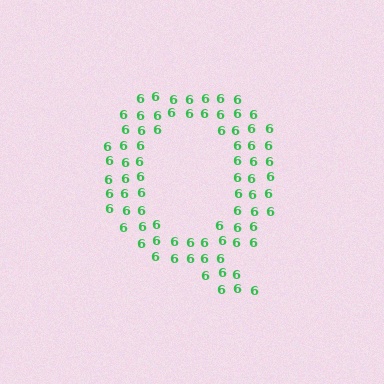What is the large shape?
The large shape is the letter Q.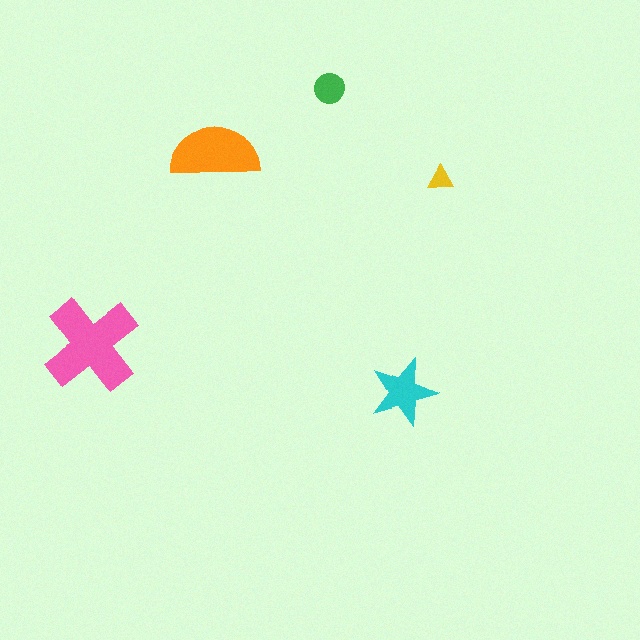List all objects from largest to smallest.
The pink cross, the orange semicircle, the cyan star, the green circle, the yellow triangle.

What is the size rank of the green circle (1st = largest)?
4th.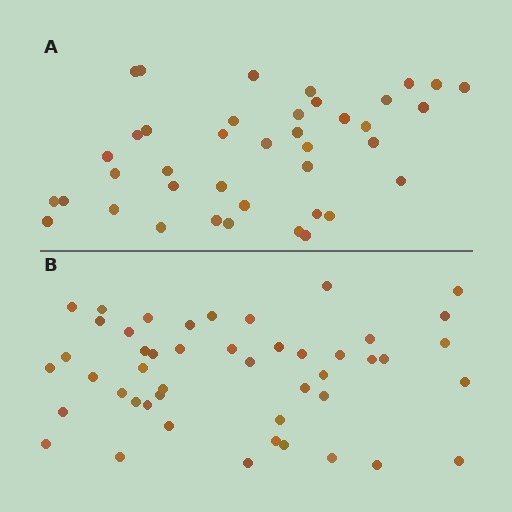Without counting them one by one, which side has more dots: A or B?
Region B (the bottom region) has more dots.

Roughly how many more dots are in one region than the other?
Region B has roughly 8 or so more dots than region A.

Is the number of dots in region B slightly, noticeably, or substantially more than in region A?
Region B has only slightly more — the two regions are fairly close. The ratio is roughly 1.2 to 1.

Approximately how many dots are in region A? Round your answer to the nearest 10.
About 40 dots.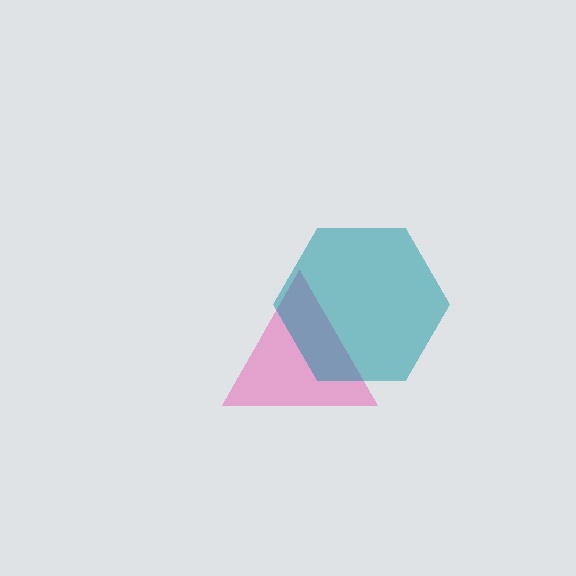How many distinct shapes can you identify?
There are 2 distinct shapes: a pink triangle, a teal hexagon.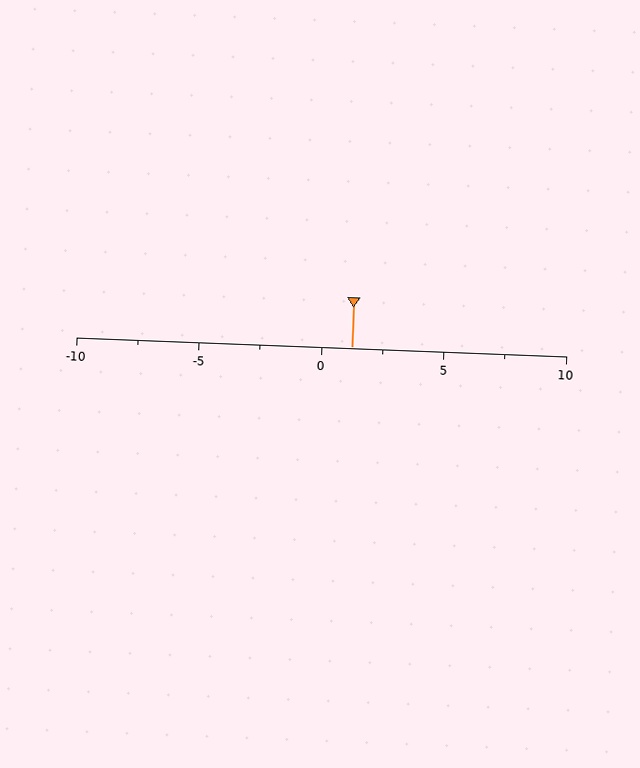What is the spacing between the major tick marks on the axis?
The major ticks are spaced 5 apart.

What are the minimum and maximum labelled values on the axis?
The axis runs from -10 to 10.